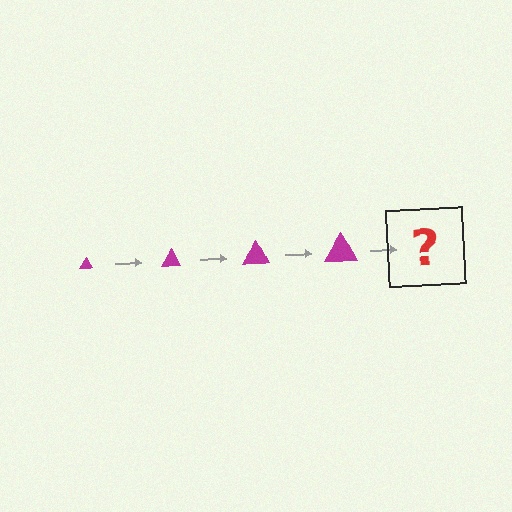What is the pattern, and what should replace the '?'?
The pattern is that the triangle gets progressively larger each step. The '?' should be a magenta triangle, larger than the previous one.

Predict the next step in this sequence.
The next step is a magenta triangle, larger than the previous one.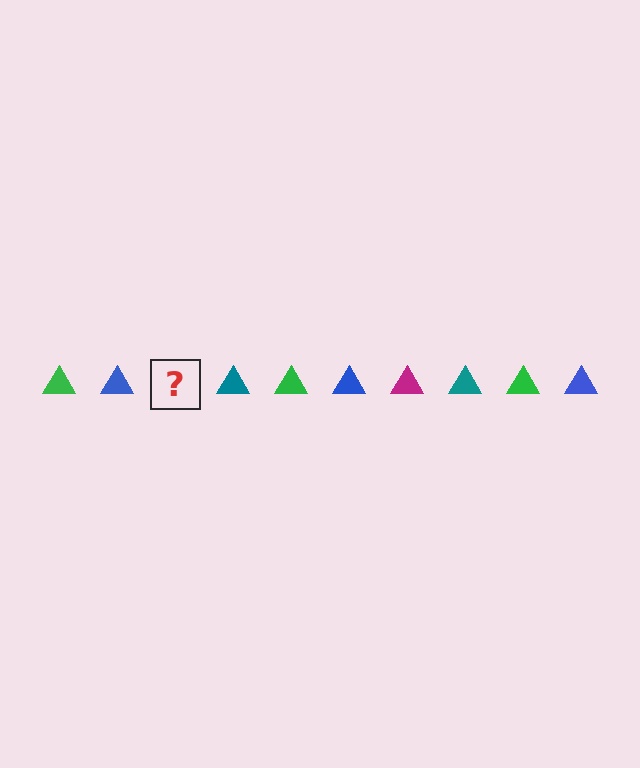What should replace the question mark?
The question mark should be replaced with a magenta triangle.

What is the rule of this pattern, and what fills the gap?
The rule is that the pattern cycles through green, blue, magenta, teal triangles. The gap should be filled with a magenta triangle.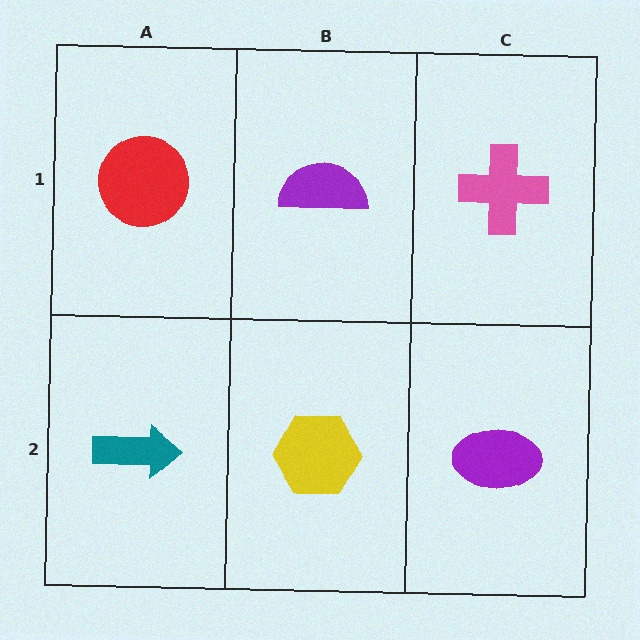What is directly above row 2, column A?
A red circle.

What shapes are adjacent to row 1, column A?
A teal arrow (row 2, column A), a purple semicircle (row 1, column B).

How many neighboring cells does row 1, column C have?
2.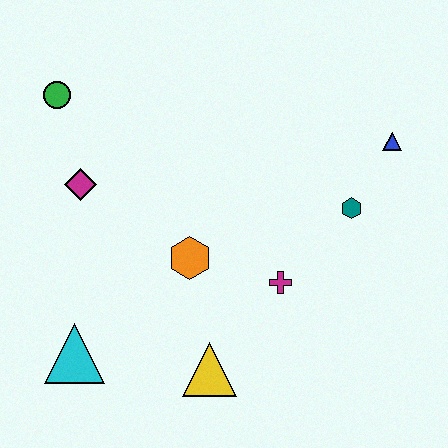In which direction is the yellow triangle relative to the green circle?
The yellow triangle is below the green circle.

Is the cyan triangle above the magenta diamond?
No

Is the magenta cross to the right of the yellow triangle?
Yes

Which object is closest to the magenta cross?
The orange hexagon is closest to the magenta cross.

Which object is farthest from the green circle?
The blue triangle is farthest from the green circle.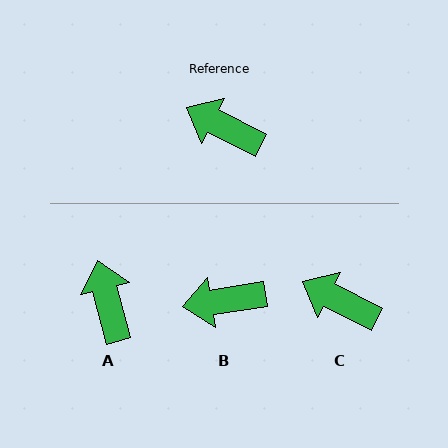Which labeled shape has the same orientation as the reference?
C.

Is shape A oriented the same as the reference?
No, it is off by about 48 degrees.